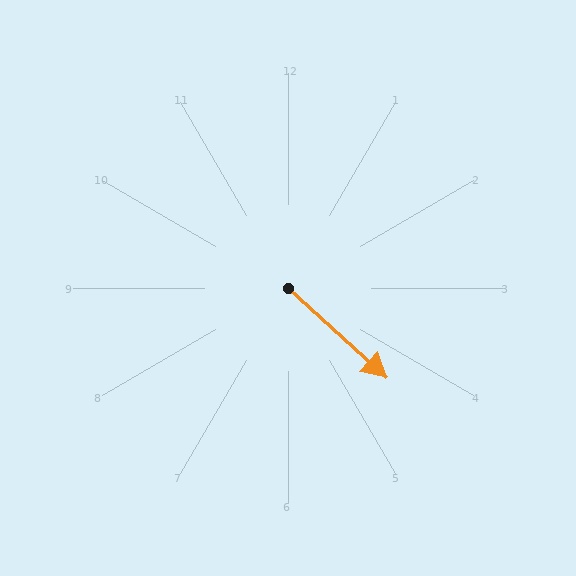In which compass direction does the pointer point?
Southeast.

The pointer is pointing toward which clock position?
Roughly 4 o'clock.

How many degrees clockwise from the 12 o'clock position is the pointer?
Approximately 132 degrees.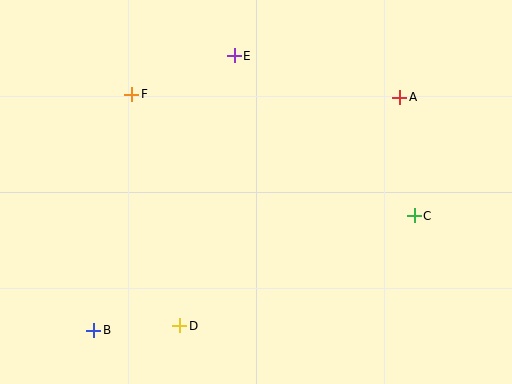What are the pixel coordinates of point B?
Point B is at (94, 330).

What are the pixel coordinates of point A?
Point A is at (400, 97).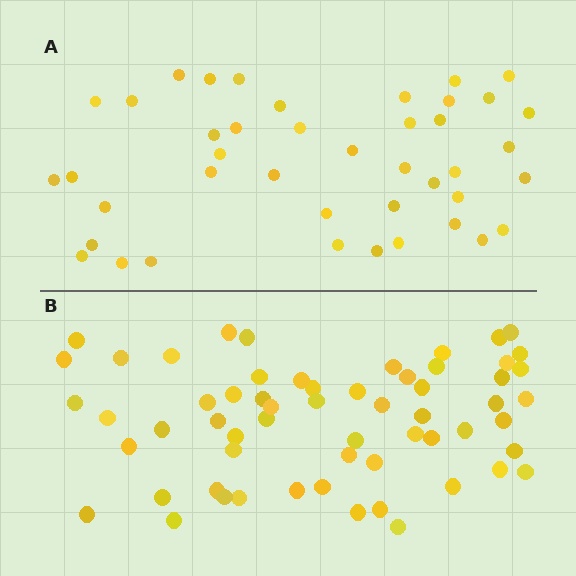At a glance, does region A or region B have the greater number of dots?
Region B (the bottom region) has more dots.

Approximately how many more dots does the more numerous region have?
Region B has approximately 20 more dots than region A.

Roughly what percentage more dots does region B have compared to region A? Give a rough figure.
About 45% more.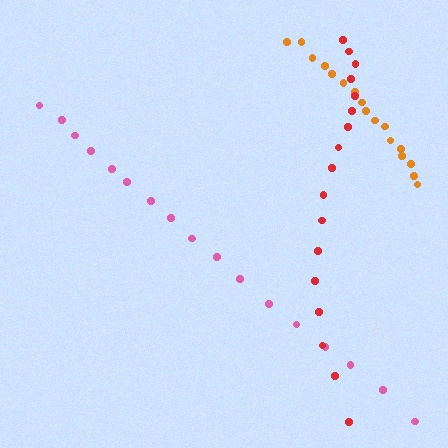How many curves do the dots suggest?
There are 3 distinct paths.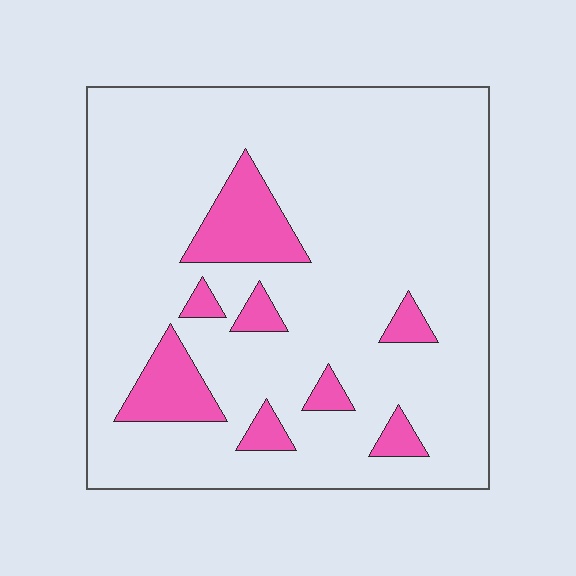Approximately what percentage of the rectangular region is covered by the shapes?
Approximately 15%.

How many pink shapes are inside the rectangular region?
8.